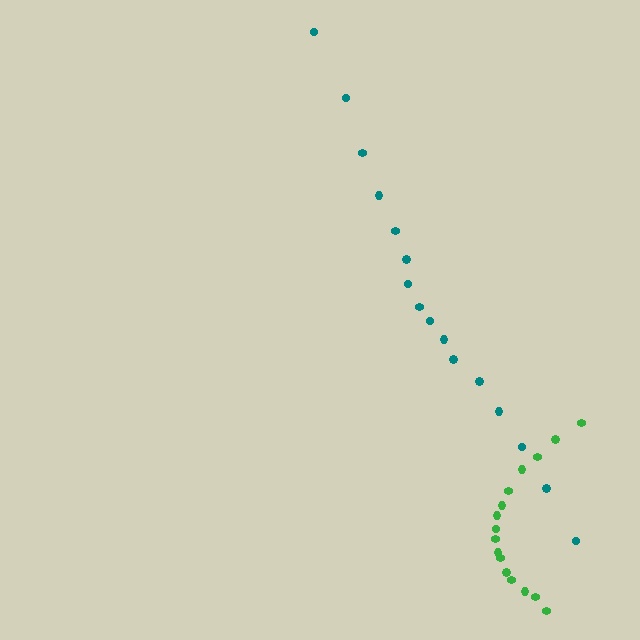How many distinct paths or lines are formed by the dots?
There are 2 distinct paths.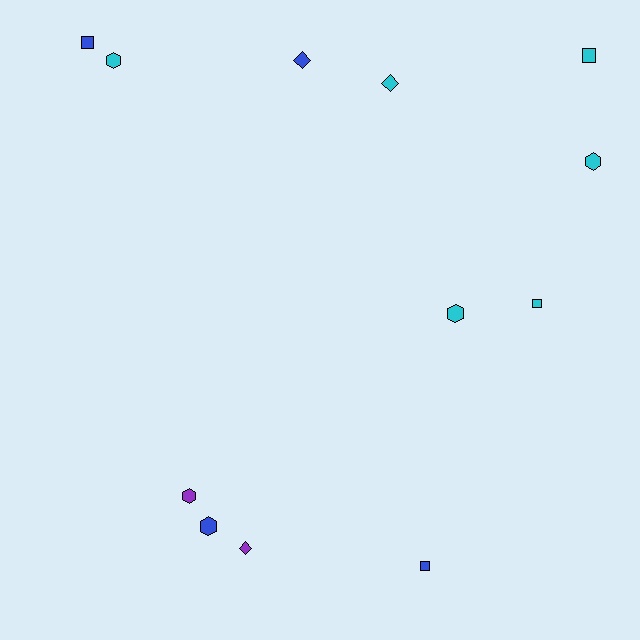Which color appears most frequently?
Cyan, with 6 objects.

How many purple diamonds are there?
There is 1 purple diamond.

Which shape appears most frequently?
Hexagon, with 5 objects.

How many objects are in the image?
There are 12 objects.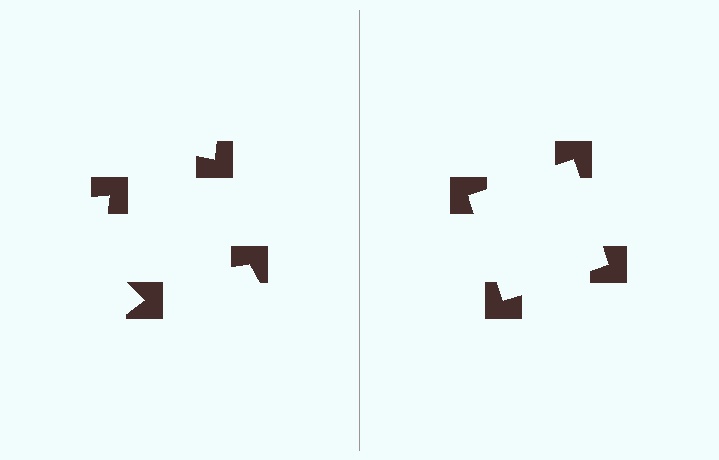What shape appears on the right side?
An illusory square.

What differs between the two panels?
The notched squares are positioned identically on both sides; only the wedge orientations differ. On the right they align to a square; on the left they are misaligned.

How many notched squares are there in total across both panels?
8 — 4 on each side.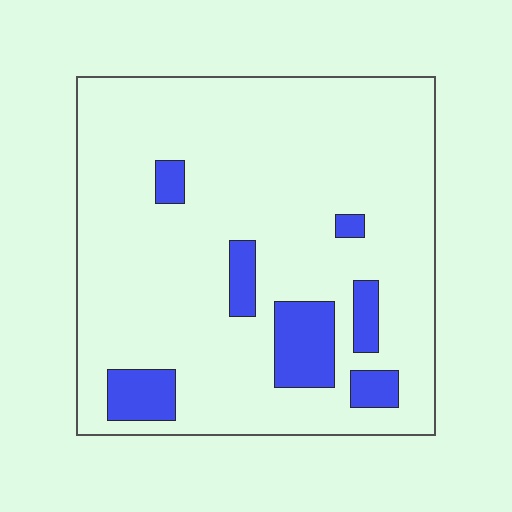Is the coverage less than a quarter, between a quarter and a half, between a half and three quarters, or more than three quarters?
Less than a quarter.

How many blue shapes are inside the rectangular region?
7.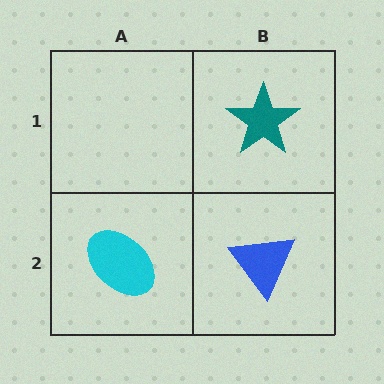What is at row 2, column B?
A blue triangle.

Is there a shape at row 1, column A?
No, that cell is empty.